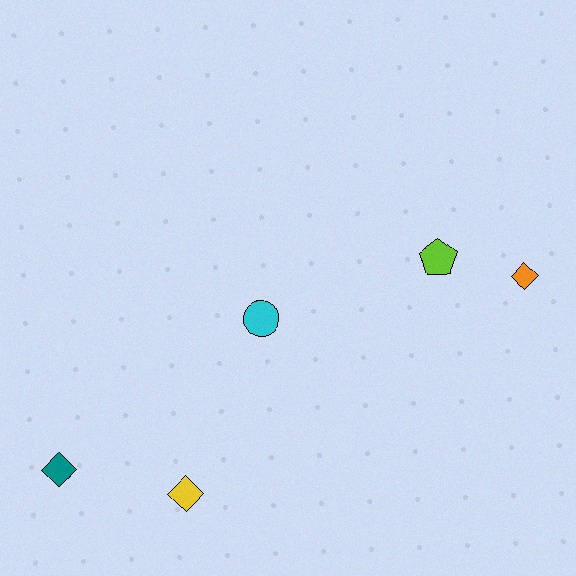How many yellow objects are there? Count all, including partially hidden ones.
There is 1 yellow object.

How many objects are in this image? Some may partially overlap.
There are 5 objects.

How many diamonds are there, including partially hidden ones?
There are 3 diamonds.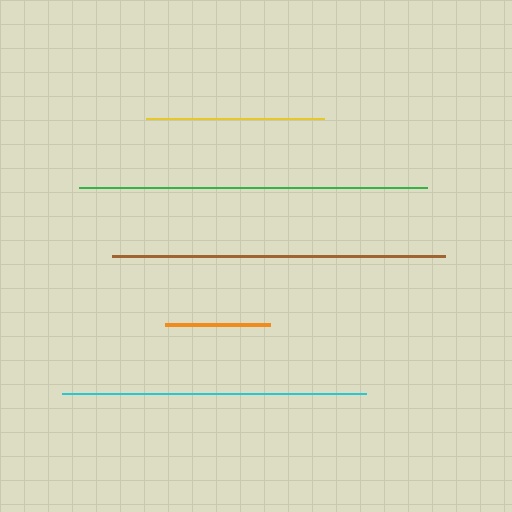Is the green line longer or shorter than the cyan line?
The green line is longer than the cyan line.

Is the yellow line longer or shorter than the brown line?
The brown line is longer than the yellow line.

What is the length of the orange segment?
The orange segment is approximately 105 pixels long.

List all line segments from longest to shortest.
From longest to shortest: green, brown, cyan, yellow, orange.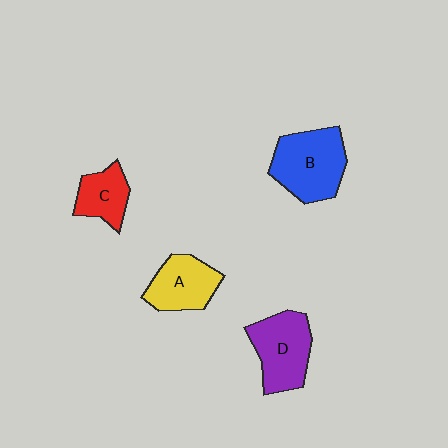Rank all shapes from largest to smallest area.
From largest to smallest: B (blue), D (purple), A (yellow), C (red).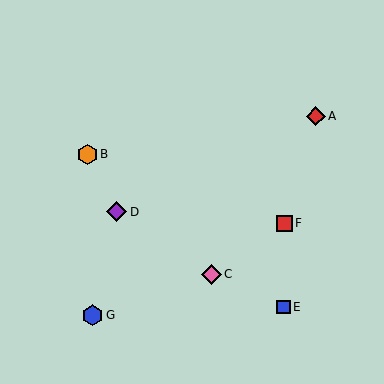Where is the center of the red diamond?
The center of the red diamond is at (316, 116).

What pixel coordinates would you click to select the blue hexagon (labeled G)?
Click at (92, 315) to select the blue hexagon G.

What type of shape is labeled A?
Shape A is a red diamond.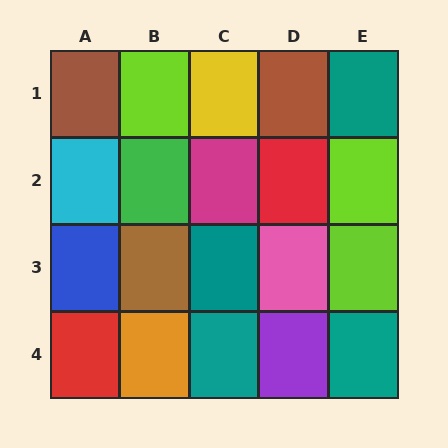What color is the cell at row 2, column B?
Green.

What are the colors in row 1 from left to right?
Brown, lime, yellow, brown, teal.